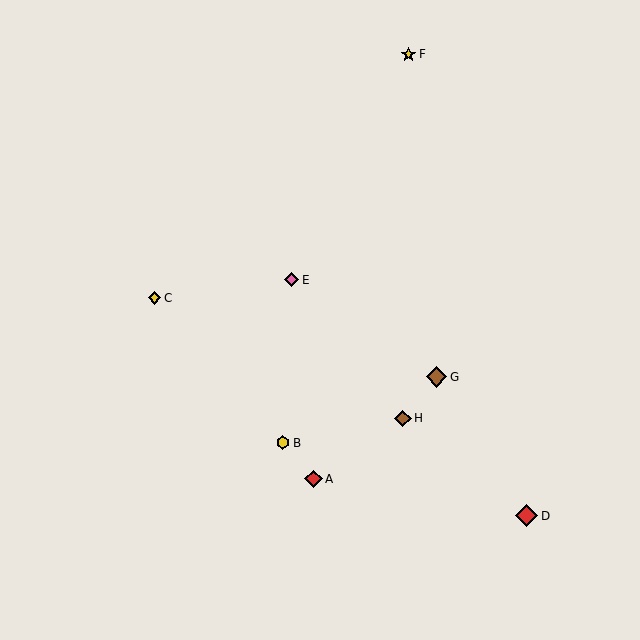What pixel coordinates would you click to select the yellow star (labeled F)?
Click at (408, 54) to select the yellow star F.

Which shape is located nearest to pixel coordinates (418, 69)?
The yellow star (labeled F) at (408, 54) is nearest to that location.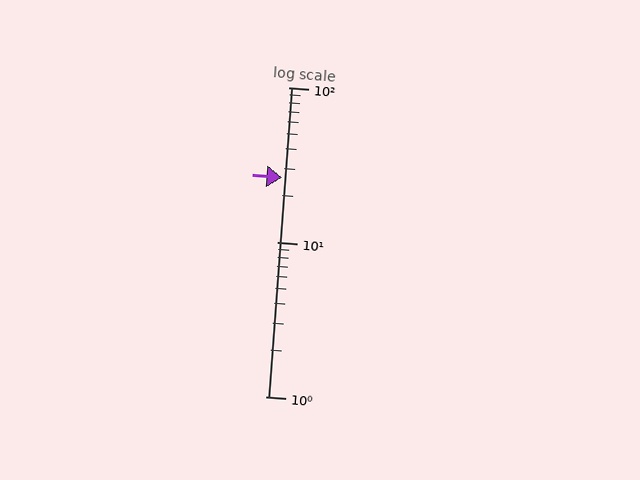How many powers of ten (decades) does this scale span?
The scale spans 2 decades, from 1 to 100.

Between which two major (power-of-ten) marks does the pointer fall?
The pointer is between 10 and 100.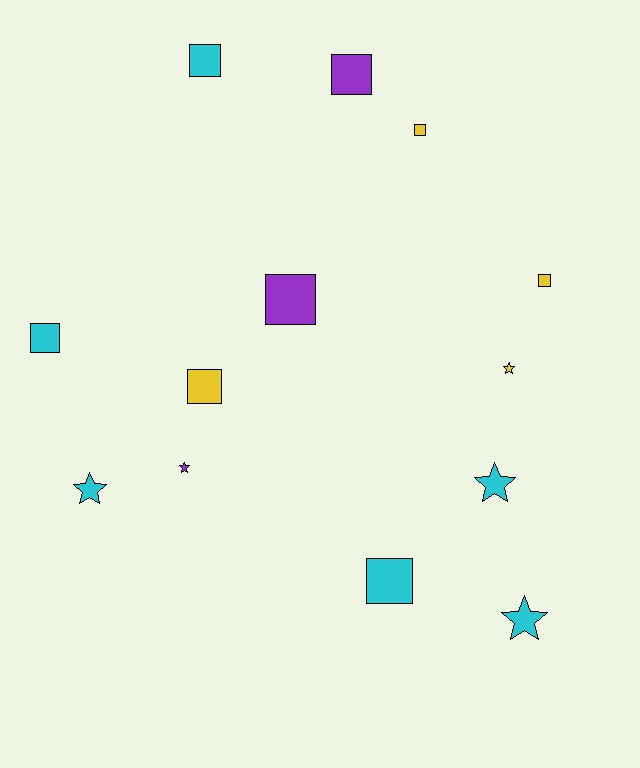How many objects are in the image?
There are 13 objects.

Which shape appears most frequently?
Square, with 8 objects.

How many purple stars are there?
There is 1 purple star.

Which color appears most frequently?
Cyan, with 6 objects.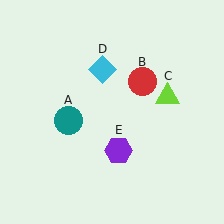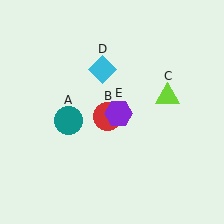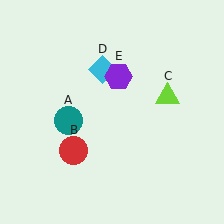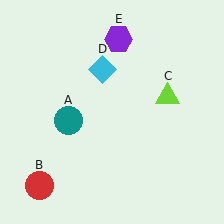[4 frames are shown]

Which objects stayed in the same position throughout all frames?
Teal circle (object A) and lime triangle (object C) and cyan diamond (object D) remained stationary.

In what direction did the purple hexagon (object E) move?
The purple hexagon (object E) moved up.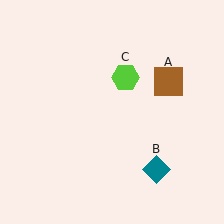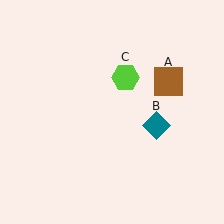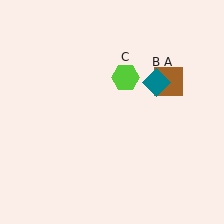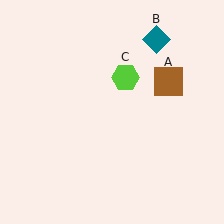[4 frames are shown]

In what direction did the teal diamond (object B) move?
The teal diamond (object B) moved up.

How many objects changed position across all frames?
1 object changed position: teal diamond (object B).